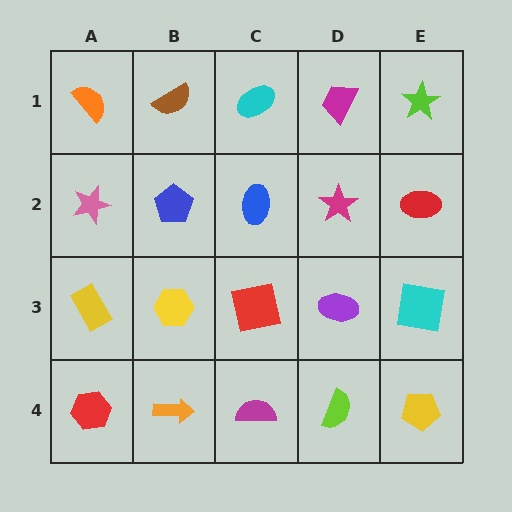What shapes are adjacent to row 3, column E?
A red ellipse (row 2, column E), a yellow pentagon (row 4, column E), a purple ellipse (row 3, column D).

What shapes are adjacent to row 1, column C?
A blue ellipse (row 2, column C), a brown semicircle (row 1, column B), a magenta trapezoid (row 1, column D).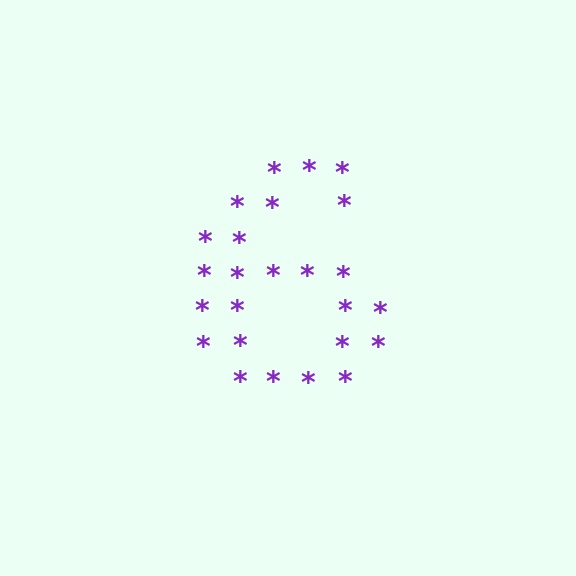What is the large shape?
The large shape is the digit 6.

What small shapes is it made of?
It is made of small asterisks.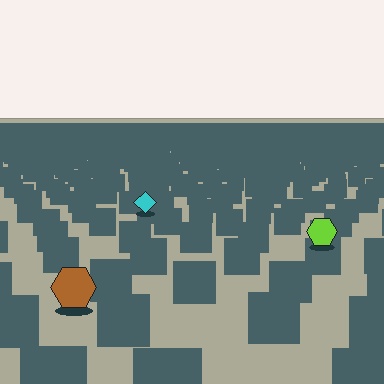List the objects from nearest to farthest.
From nearest to farthest: the brown hexagon, the lime hexagon, the cyan diamond.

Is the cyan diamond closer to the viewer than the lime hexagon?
No. The lime hexagon is closer — you can tell from the texture gradient: the ground texture is coarser near it.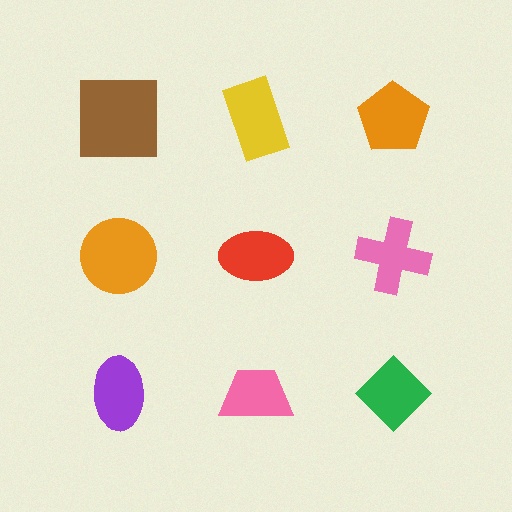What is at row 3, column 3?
A green diamond.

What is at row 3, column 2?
A pink trapezoid.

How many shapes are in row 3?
3 shapes.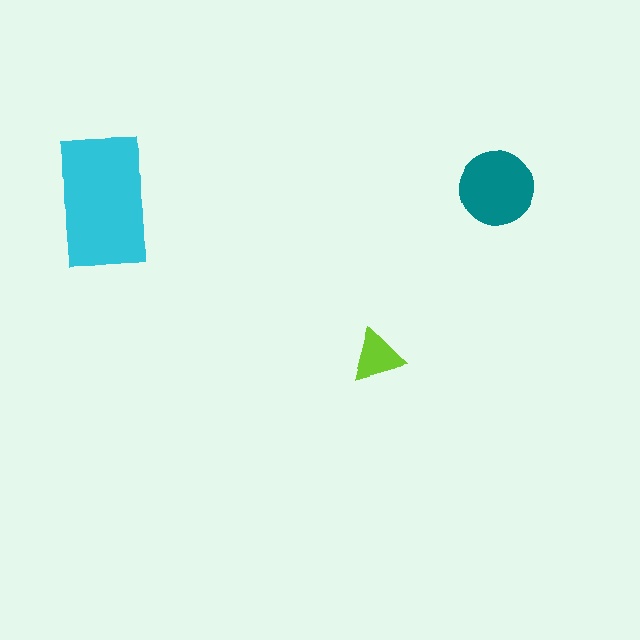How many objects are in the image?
There are 3 objects in the image.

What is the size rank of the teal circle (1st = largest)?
2nd.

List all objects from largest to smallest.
The cyan rectangle, the teal circle, the lime triangle.